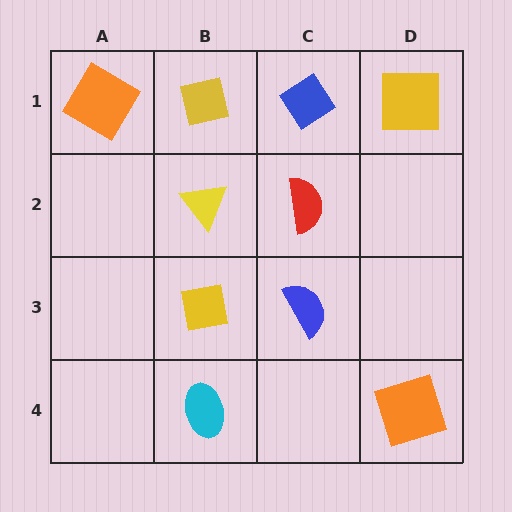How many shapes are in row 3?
2 shapes.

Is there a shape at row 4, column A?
No, that cell is empty.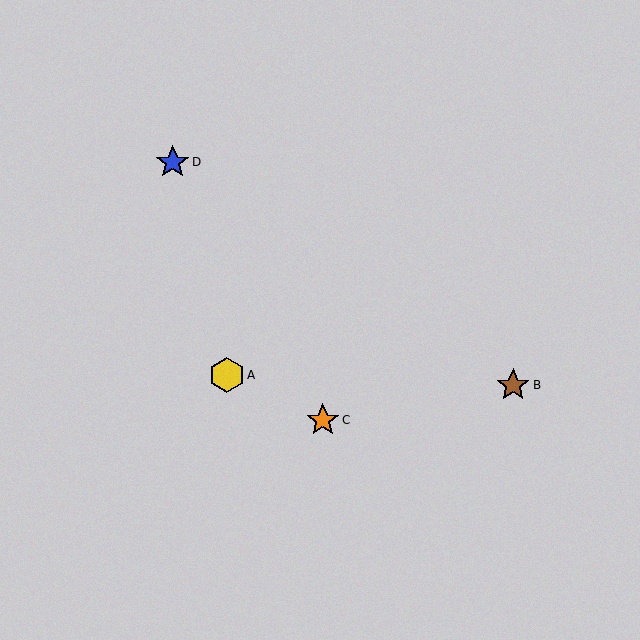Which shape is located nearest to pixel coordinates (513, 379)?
The brown star (labeled B) at (513, 385) is nearest to that location.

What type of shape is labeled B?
Shape B is a brown star.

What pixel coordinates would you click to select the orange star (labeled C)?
Click at (323, 420) to select the orange star C.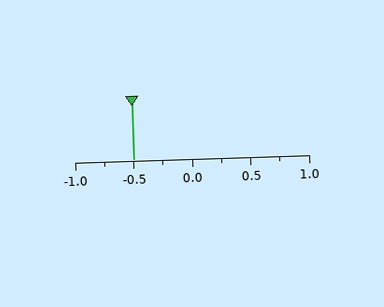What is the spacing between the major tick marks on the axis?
The major ticks are spaced 0.5 apart.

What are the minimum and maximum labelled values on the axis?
The axis runs from -1.0 to 1.0.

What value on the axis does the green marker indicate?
The marker indicates approximately -0.5.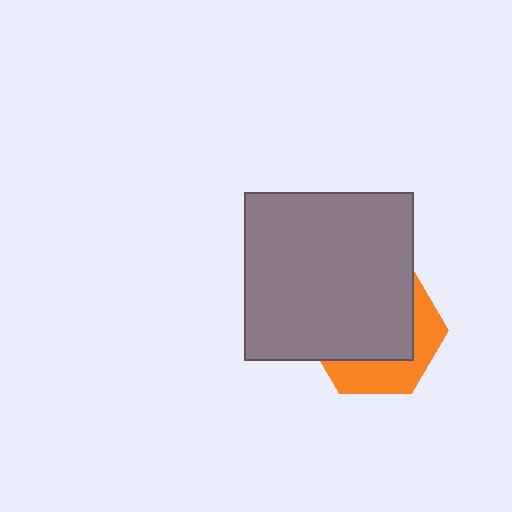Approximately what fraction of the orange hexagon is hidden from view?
Roughly 65% of the orange hexagon is hidden behind the gray square.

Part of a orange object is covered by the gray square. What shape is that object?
It is a hexagon.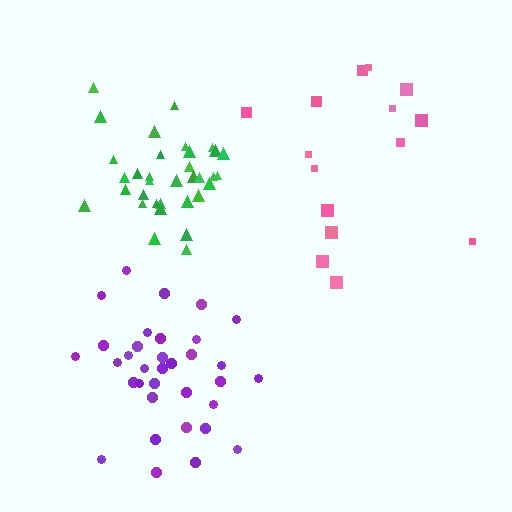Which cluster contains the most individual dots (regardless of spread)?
Green (34).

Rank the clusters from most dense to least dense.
green, purple, pink.